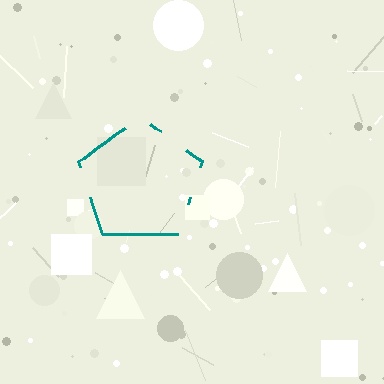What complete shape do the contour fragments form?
The contour fragments form a pentagon.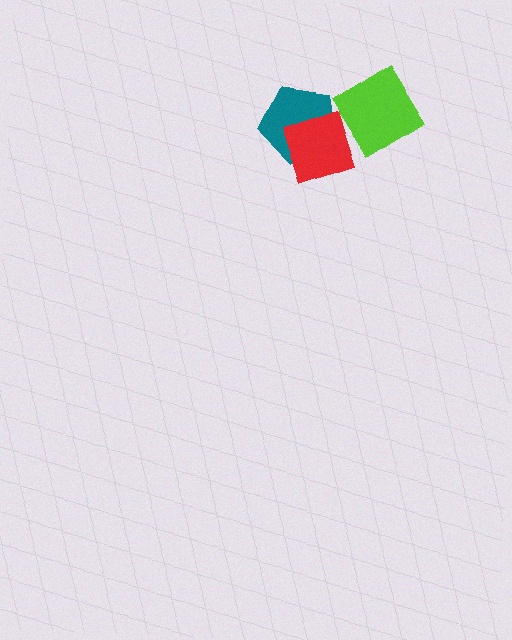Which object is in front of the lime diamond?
The teal pentagon is in front of the lime diamond.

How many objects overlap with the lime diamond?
1 object overlaps with the lime diamond.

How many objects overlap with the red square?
1 object overlaps with the red square.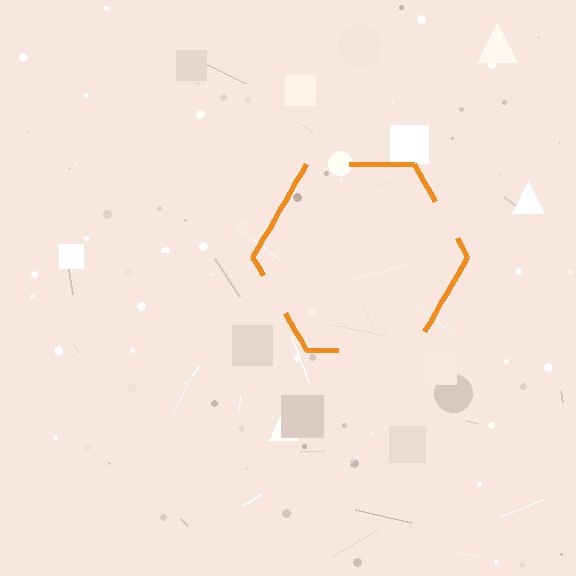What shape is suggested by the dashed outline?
The dashed outline suggests a hexagon.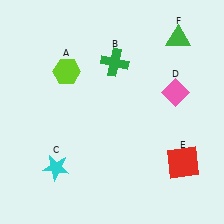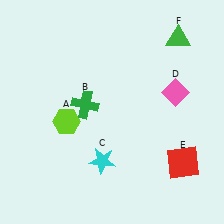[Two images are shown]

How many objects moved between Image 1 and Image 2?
3 objects moved between the two images.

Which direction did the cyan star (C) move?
The cyan star (C) moved right.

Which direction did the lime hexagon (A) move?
The lime hexagon (A) moved down.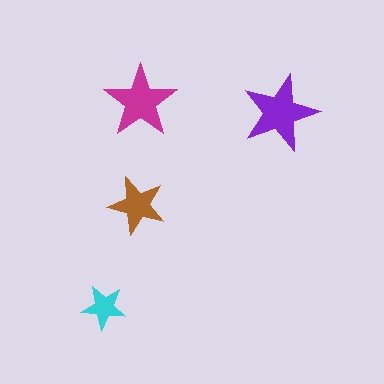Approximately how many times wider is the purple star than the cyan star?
About 1.5 times wider.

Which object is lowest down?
The cyan star is bottommost.